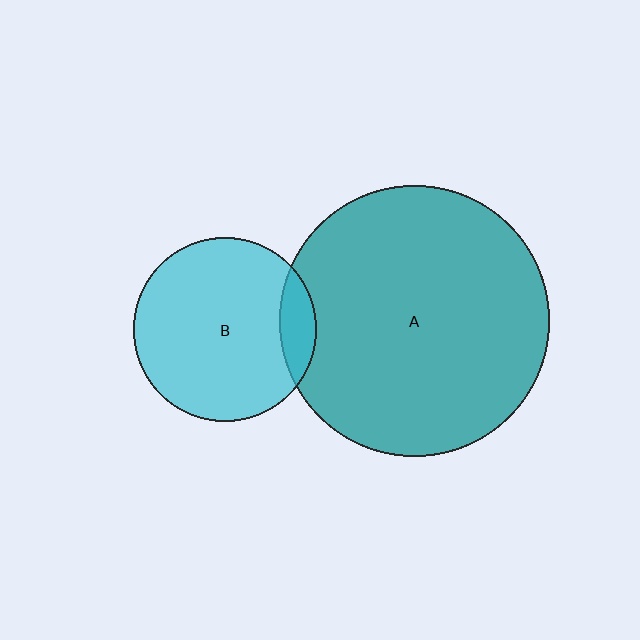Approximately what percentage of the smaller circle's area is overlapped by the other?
Approximately 10%.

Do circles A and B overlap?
Yes.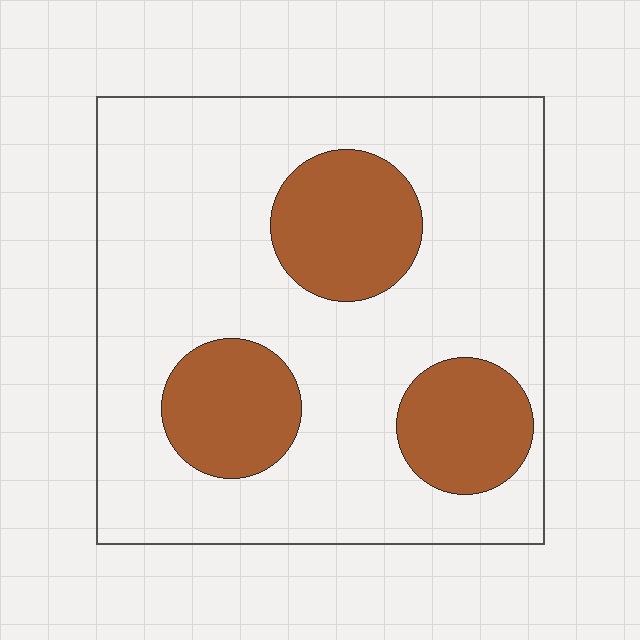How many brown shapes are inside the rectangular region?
3.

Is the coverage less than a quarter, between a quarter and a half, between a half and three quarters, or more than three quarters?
Less than a quarter.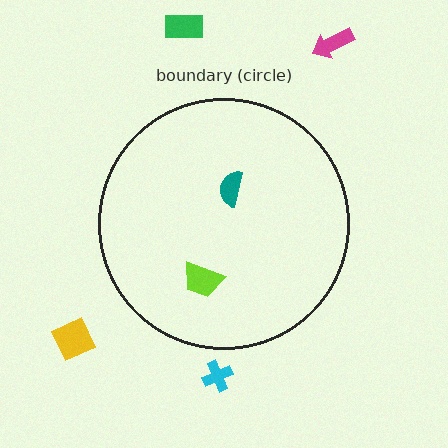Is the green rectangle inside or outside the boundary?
Outside.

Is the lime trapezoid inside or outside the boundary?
Inside.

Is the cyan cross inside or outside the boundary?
Outside.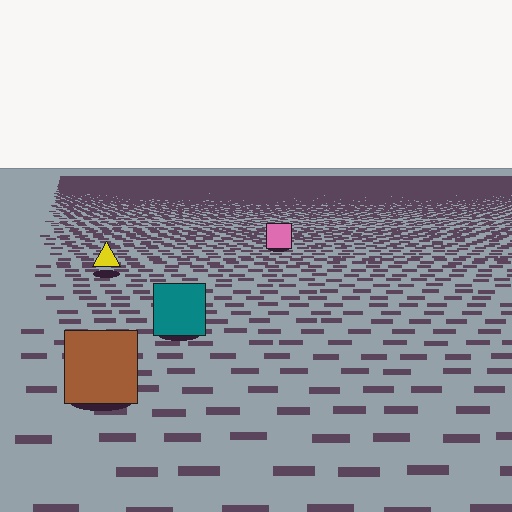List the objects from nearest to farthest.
From nearest to farthest: the brown square, the teal square, the yellow triangle, the pink square.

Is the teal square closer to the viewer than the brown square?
No. The brown square is closer — you can tell from the texture gradient: the ground texture is coarser near it.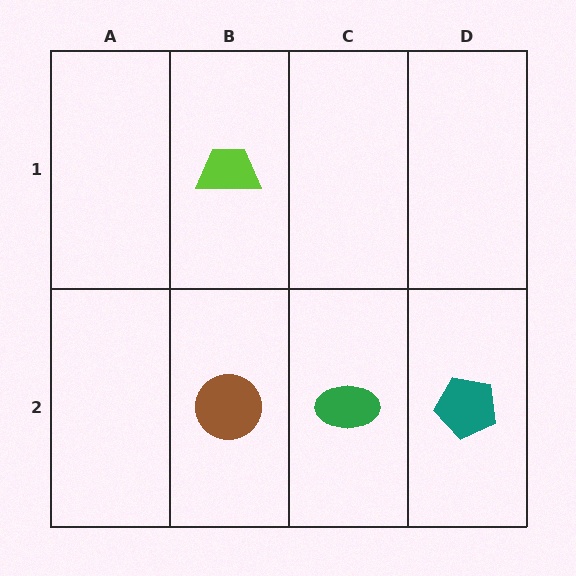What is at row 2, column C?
A green ellipse.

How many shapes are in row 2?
3 shapes.